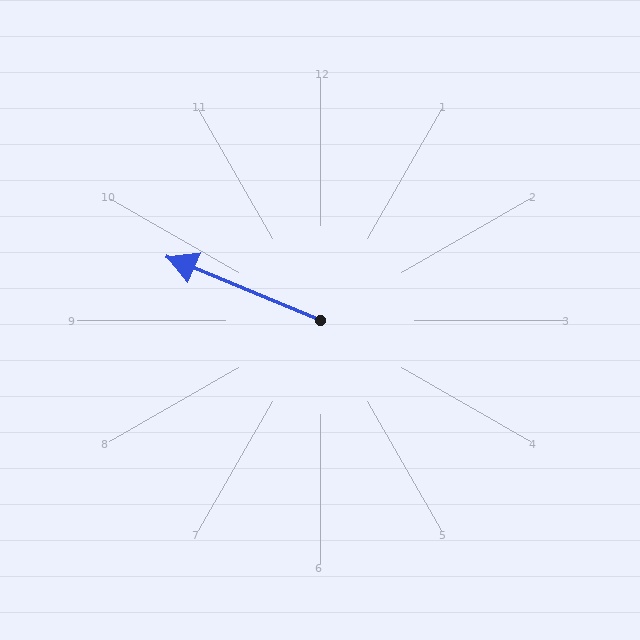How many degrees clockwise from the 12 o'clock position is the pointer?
Approximately 293 degrees.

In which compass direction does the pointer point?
Northwest.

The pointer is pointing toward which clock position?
Roughly 10 o'clock.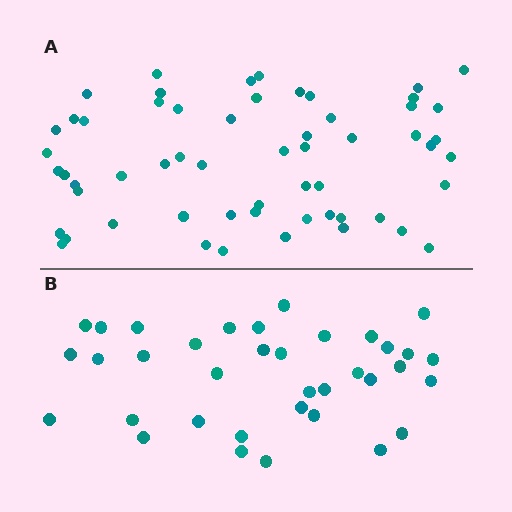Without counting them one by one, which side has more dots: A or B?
Region A (the top region) has more dots.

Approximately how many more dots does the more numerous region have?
Region A has approximately 20 more dots than region B.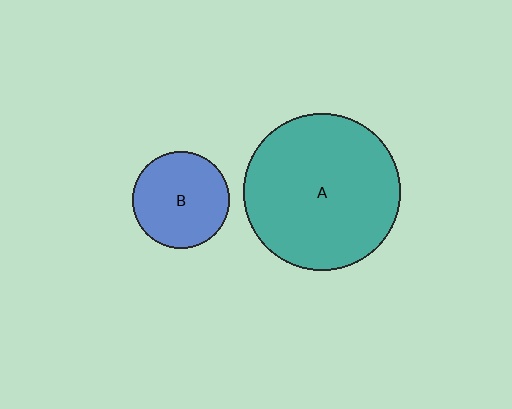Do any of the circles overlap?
No, none of the circles overlap.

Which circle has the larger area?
Circle A (teal).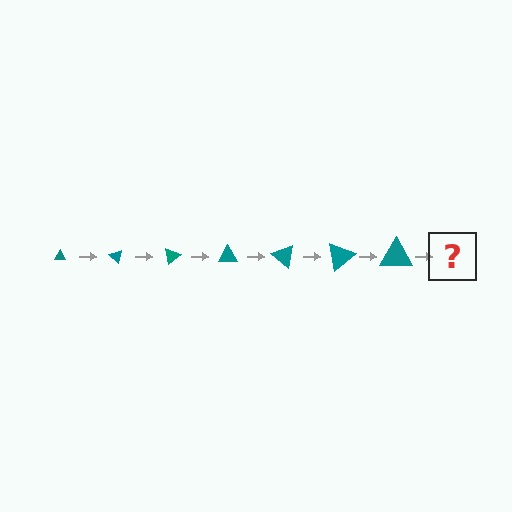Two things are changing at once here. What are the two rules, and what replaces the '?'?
The two rules are that the triangle grows larger each step and it rotates 40 degrees each step. The '?' should be a triangle, larger than the previous one and rotated 280 degrees from the start.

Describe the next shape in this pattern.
It should be a triangle, larger than the previous one and rotated 280 degrees from the start.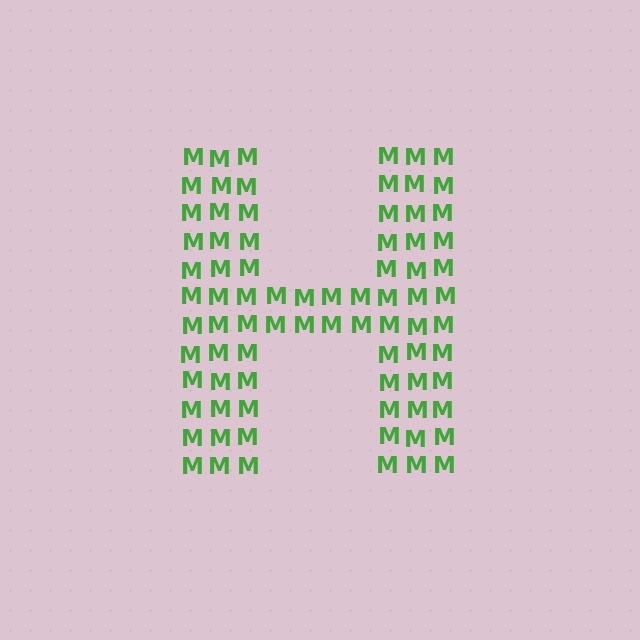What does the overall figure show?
The overall figure shows the letter H.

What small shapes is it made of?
It is made of small letter M's.